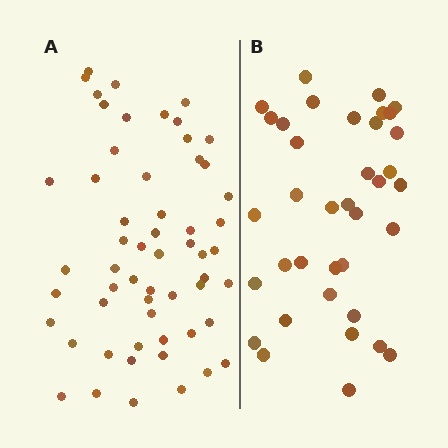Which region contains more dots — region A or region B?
Region A (the left region) has more dots.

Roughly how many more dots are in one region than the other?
Region A has approximately 20 more dots than region B.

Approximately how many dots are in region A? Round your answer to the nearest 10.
About 60 dots. (The exact count is 57, which rounds to 60.)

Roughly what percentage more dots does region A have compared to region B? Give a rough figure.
About 55% more.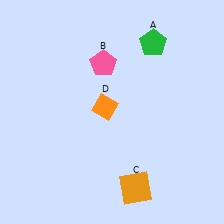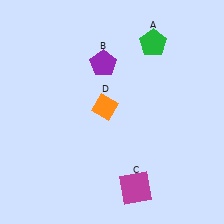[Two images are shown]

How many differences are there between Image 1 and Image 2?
There are 2 differences between the two images.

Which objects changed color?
B changed from pink to purple. C changed from orange to magenta.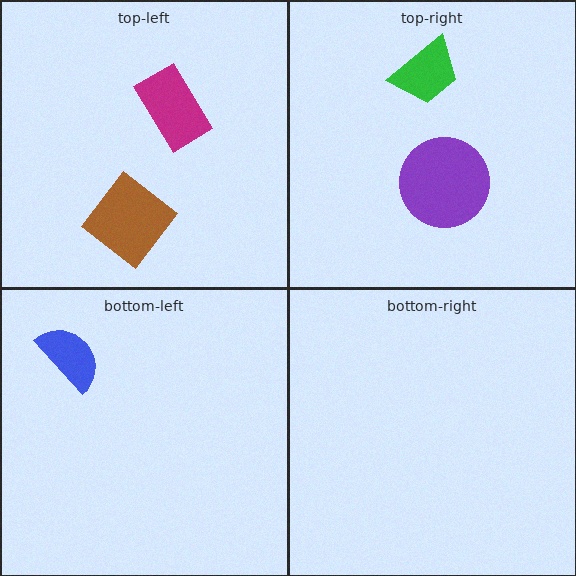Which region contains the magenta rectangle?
The top-left region.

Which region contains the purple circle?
The top-right region.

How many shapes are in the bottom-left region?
1.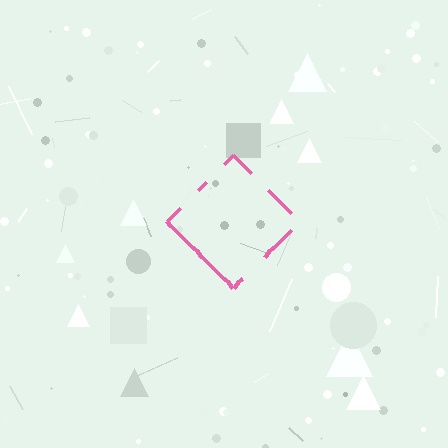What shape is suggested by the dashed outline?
The dashed outline suggests a diamond.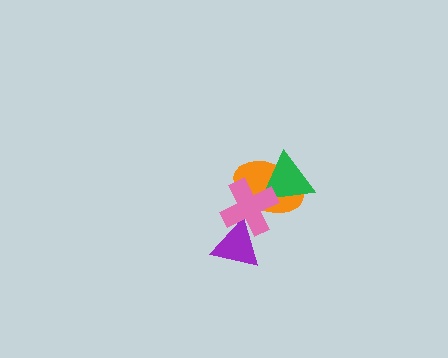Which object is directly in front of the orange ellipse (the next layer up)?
The green triangle is directly in front of the orange ellipse.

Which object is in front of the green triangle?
The pink cross is in front of the green triangle.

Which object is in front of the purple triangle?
The pink cross is in front of the purple triangle.